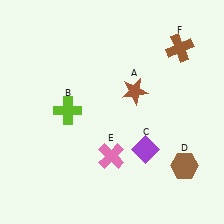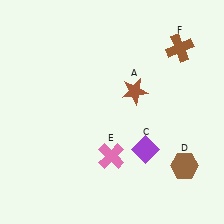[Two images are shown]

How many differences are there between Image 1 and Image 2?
There is 1 difference between the two images.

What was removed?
The lime cross (B) was removed in Image 2.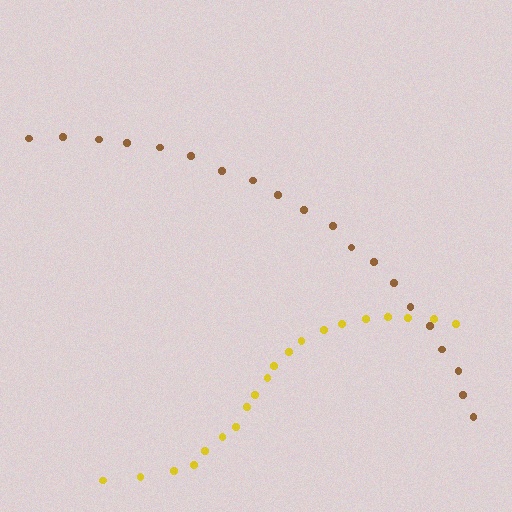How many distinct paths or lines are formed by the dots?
There are 2 distinct paths.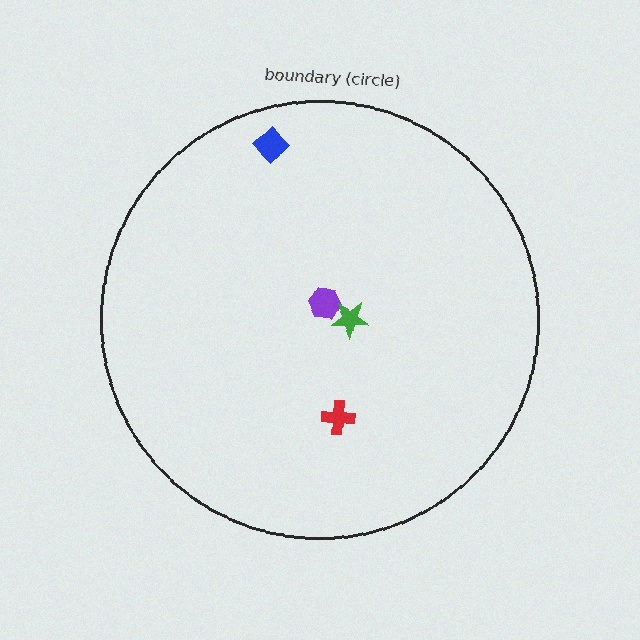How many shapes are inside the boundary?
4 inside, 0 outside.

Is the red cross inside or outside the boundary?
Inside.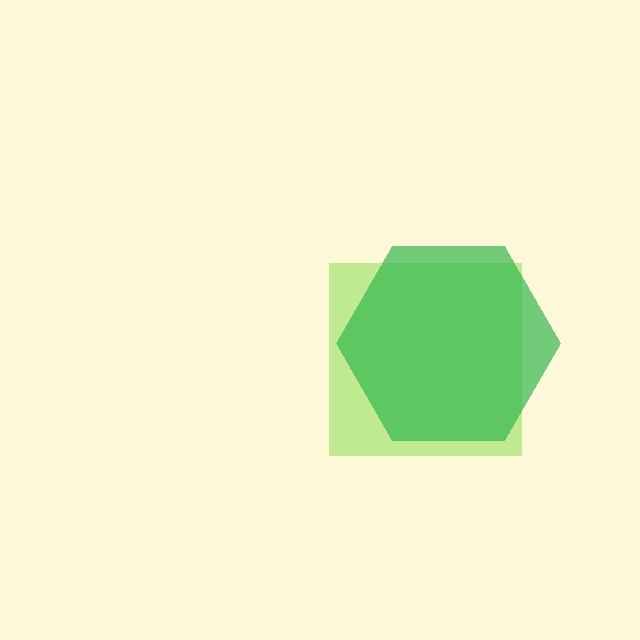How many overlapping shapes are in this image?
There are 2 overlapping shapes in the image.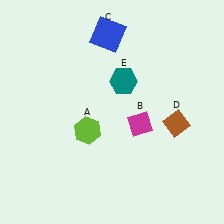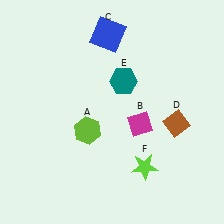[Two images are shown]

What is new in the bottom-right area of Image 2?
A lime star (F) was added in the bottom-right area of Image 2.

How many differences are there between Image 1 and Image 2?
There is 1 difference between the two images.